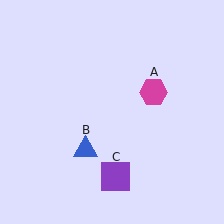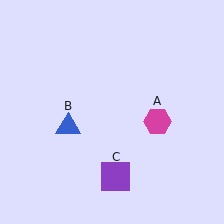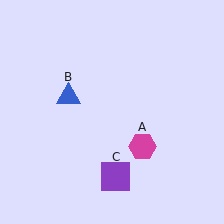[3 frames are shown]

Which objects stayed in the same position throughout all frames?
Purple square (object C) remained stationary.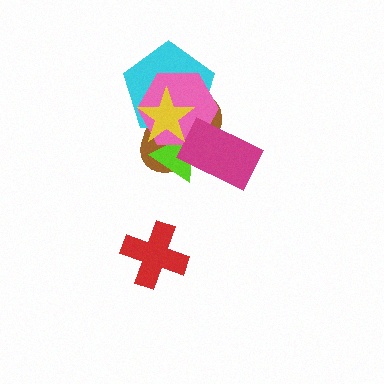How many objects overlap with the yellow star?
4 objects overlap with the yellow star.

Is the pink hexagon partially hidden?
Yes, it is partially covered by another shape.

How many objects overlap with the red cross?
0 objects overlap with the red cross.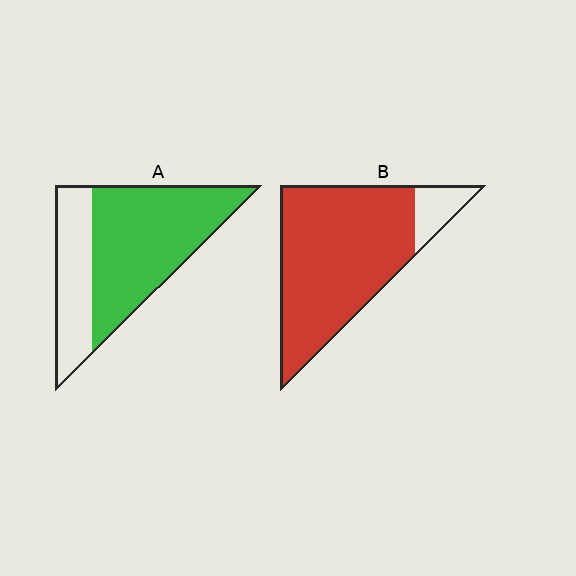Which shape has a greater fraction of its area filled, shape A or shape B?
Shape B.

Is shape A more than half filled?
Yes.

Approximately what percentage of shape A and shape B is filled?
A is approximately 70% and B is approximately 90%.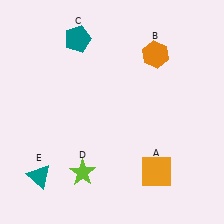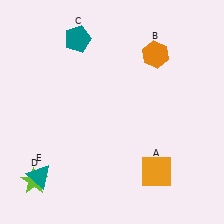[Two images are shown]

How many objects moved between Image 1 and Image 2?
1 object moved between the two images.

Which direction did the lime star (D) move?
The lime star (D) moved left.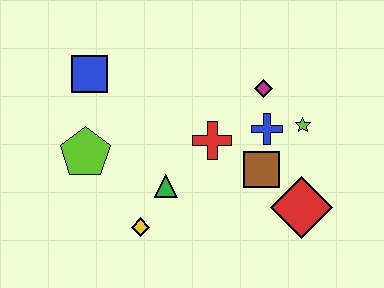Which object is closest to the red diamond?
The brown square is closest to the red diamond.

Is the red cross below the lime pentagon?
No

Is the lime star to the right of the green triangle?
Yes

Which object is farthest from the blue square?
The red diamond is farthest from the blue square.